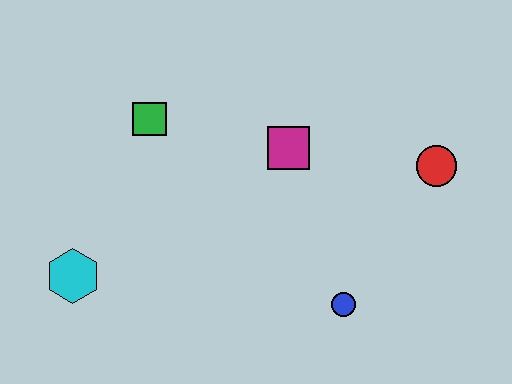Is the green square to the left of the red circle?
Yes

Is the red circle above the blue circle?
Yes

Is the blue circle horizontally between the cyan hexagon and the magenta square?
No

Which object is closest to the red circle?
The magenta square is closest to the red circle.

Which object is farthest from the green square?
The red circle is farthest from the green square.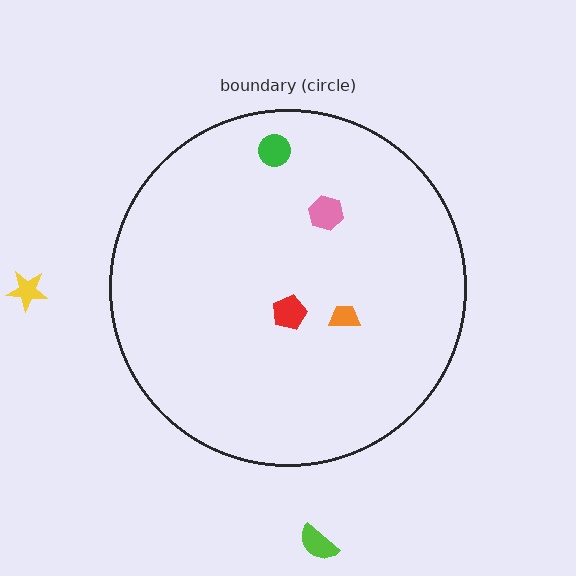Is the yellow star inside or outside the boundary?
Outside.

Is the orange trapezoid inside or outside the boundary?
Inside.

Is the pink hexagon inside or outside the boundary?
Inside.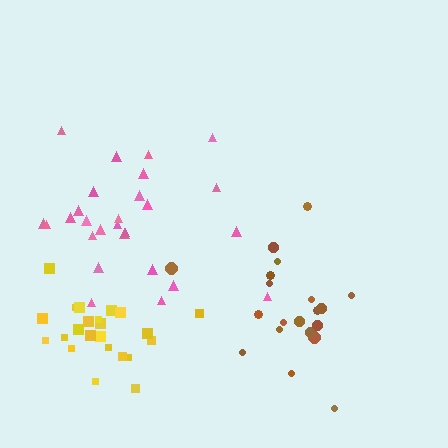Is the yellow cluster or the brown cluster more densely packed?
Yellow.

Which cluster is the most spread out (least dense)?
Pink.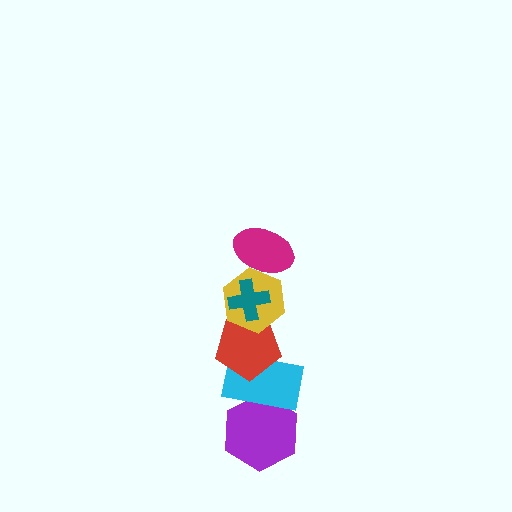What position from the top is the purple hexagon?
The purple hexagon is 6th from the top.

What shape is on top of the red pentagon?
The yellow hexagon is on top of the red pentagon.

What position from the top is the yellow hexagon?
The yellow hexagon is 3rd from the top.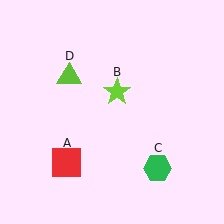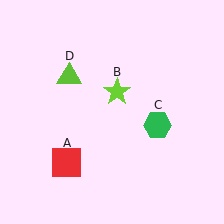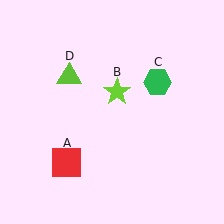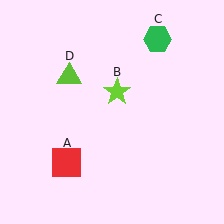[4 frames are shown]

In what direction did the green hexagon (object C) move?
The green hexagon (object C) moved up.